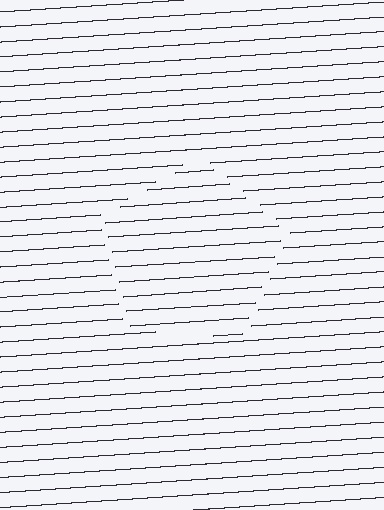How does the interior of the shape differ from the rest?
The interior of the shape contains the same grating, shifted by half a period — the contour is defined by the phase discontinuity where line-ends from the inner and outer gratings abut.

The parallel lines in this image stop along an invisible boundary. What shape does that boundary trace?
An illusory pentagon. The interior of the shape contains the same grating, shifted by half a period — the contour is defined by the phase discontinuity where line-ends from the inner and outer gratings abut.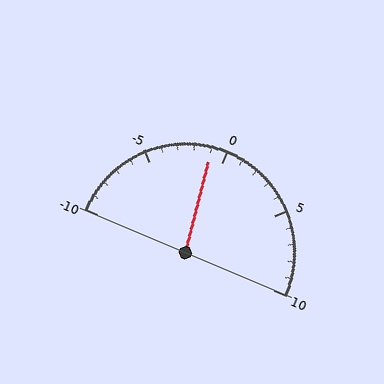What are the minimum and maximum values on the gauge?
The gauge ranges from -10 to 10.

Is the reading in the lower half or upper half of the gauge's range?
The reading is in the lower half of the range (-10 to 10).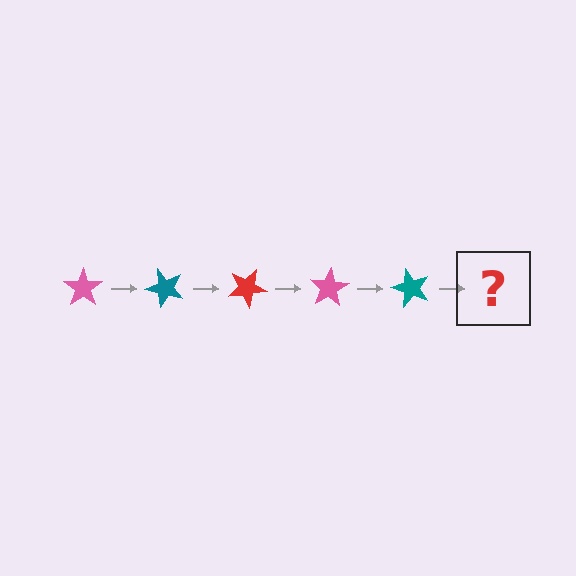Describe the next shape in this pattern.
It should be a red star, rotated 250 degrees from the start.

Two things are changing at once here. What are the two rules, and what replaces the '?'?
The two rules are that it rotates 50 degrees each step and the color cycles through pink, teal, and red. The '?' should be a red star, rotated 250 degrees from the start.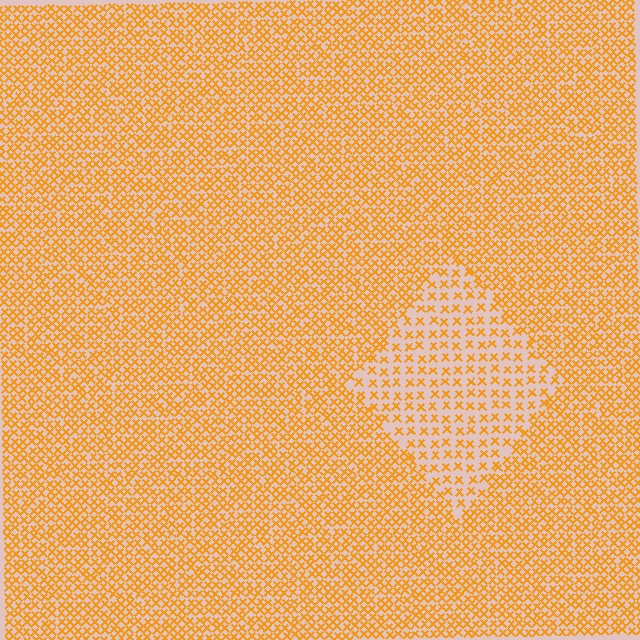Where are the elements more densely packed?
The elements are more densely packed outside the diamond boundary.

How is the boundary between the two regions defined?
The boundary is defined by a change in element density (approximately 2.0x ratio). All elements are the same color, size, and shape.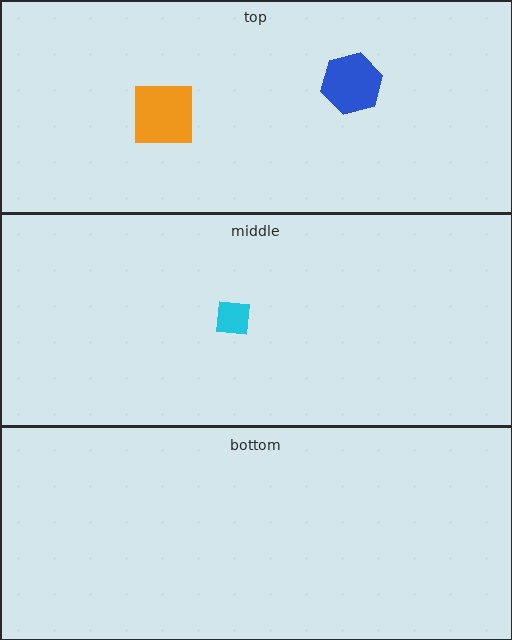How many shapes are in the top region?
2.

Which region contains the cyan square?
The middle region.